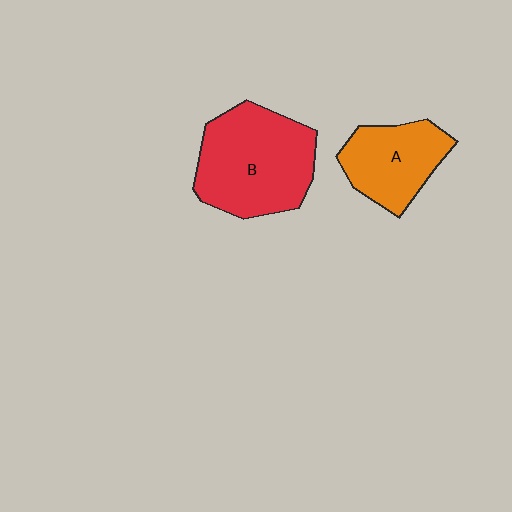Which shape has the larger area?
Shape B (red).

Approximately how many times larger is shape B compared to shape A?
Approximately 1.6 times.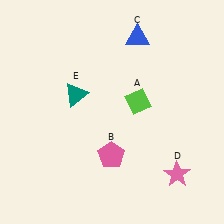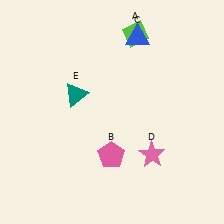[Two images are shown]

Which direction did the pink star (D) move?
The pink star (D) moved left.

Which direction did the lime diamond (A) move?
The lime diamond (A) moved up.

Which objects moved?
The objects that moved are: the lime diamond (A), the pink star (D).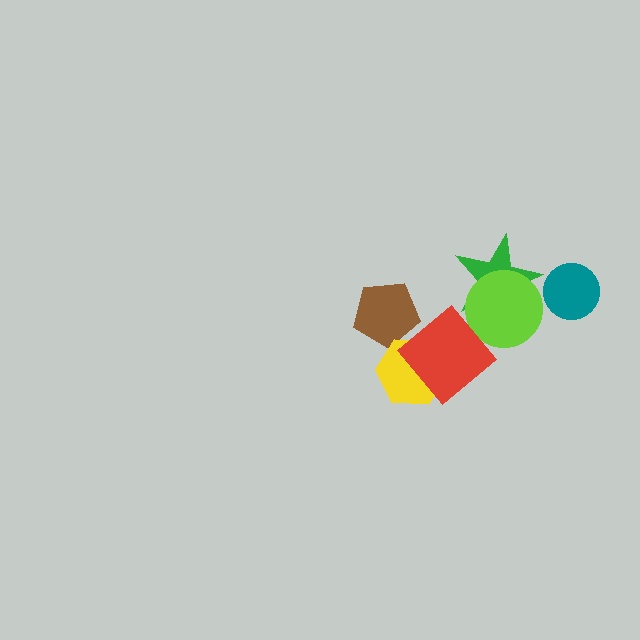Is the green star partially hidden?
Yes, it is partially covered by another shape.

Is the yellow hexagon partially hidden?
Yes, it is partially covered by another shape.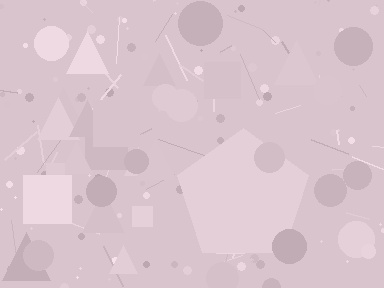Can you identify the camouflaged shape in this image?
The camouflaged shape is a pentagon.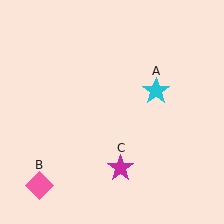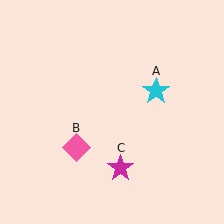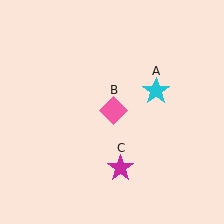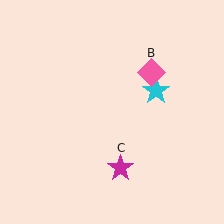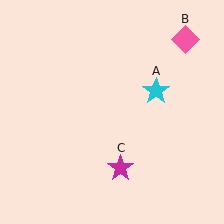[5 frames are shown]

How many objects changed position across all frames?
1 object changed position: pink diamond (object B).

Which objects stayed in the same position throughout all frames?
Cyan star (object A) and magenta star (object C) remained stationary.